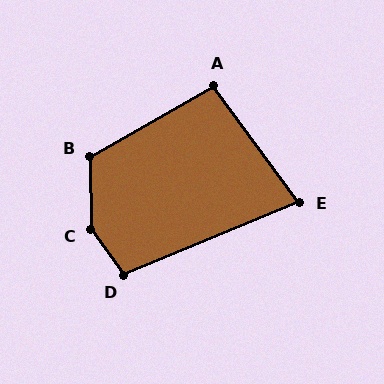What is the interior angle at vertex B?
Approximately 119 degrees (obtuse).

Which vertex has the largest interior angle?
C, at approximately 145 degrees.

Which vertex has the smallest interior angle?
E, at approximately 76 degrees.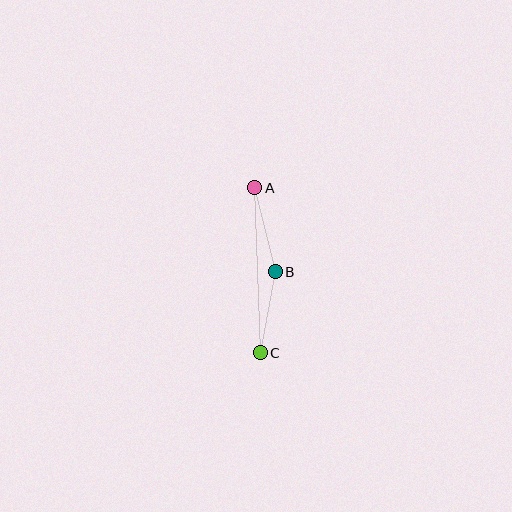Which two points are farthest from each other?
Points A and C are farthest from each other.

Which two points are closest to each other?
Points B and C are closest to each other.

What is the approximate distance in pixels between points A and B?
The distance between A and B is approximately 87 pixels.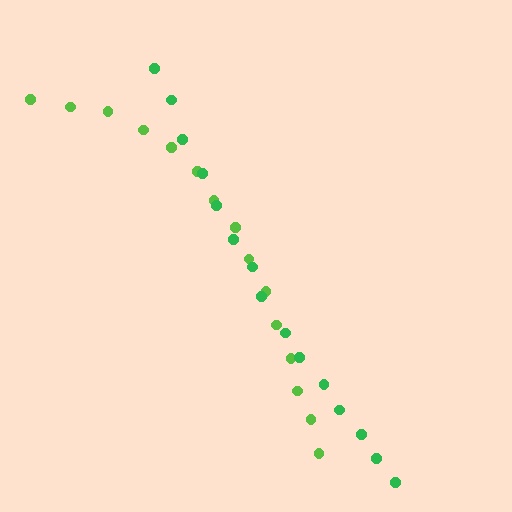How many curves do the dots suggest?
There are 2 distinct paths.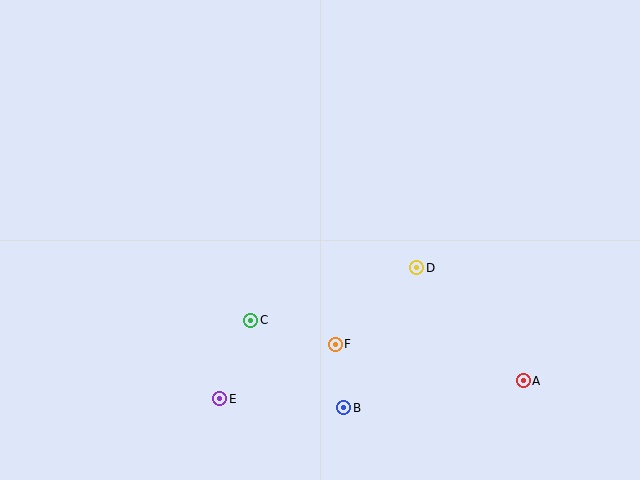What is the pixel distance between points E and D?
The distance between E and D is 236 pixels.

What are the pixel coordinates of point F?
Point F is at (335, 344).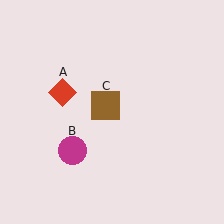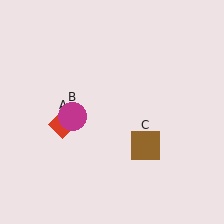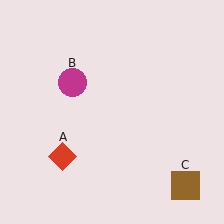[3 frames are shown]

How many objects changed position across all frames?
3 objects changed position: red diamond (object A), magenta circle (object B), brown square (object C).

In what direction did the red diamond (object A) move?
The red diamond (object A) moved down.